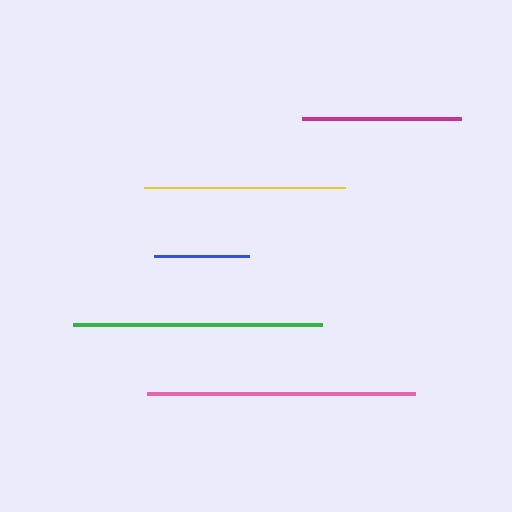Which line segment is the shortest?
The blue line is the shortest at approximately 95 pixels.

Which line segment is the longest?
The pink line is the longest at approximately 268 pixels.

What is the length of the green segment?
The green segment is approximately 249 pixels long.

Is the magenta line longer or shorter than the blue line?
The magenta line is longer than the blue line.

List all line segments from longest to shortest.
From longest to shortest: pink, green, yellow, magenta, blue.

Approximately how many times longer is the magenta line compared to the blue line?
The magenta line is approximately 1.7 times the length of the blue line.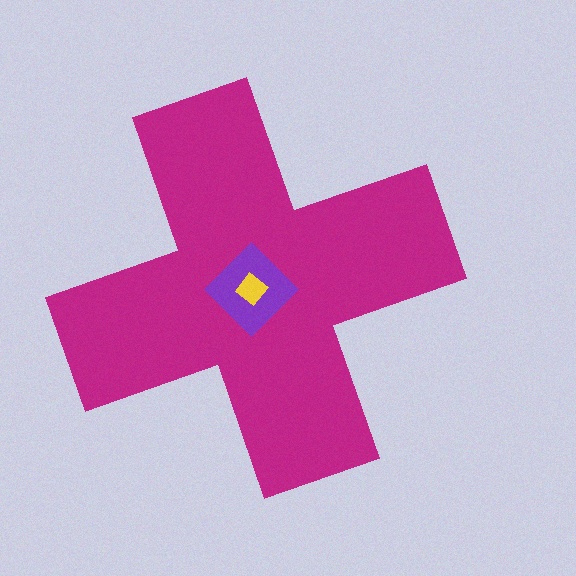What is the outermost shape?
The magenta cross.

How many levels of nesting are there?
3.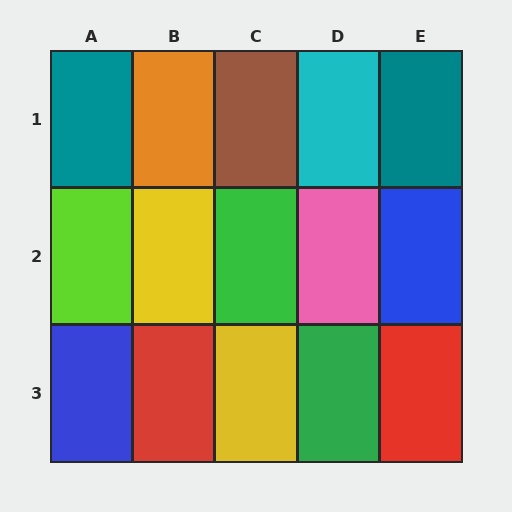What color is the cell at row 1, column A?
Teal.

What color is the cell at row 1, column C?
Brown.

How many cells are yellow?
2 cells are yellow.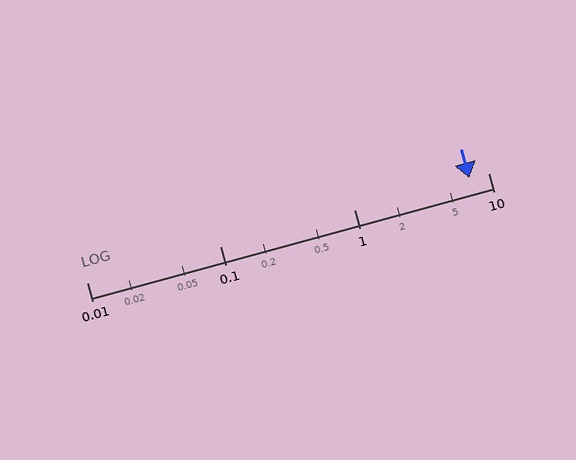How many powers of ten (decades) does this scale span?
The scale spans 3 decades, from 0.01 to 10.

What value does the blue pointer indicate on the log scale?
The pointer indicates approximately 7.2.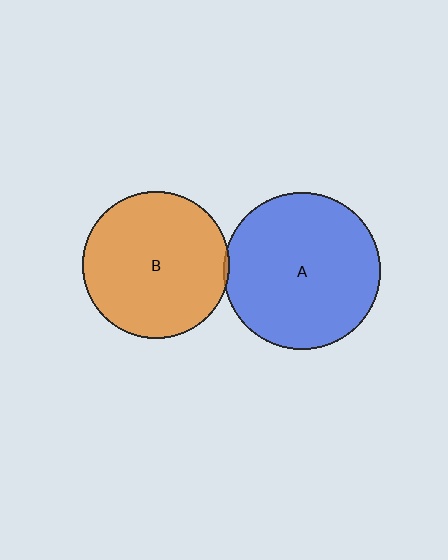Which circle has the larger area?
Circle A (blue).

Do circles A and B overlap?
Yes.